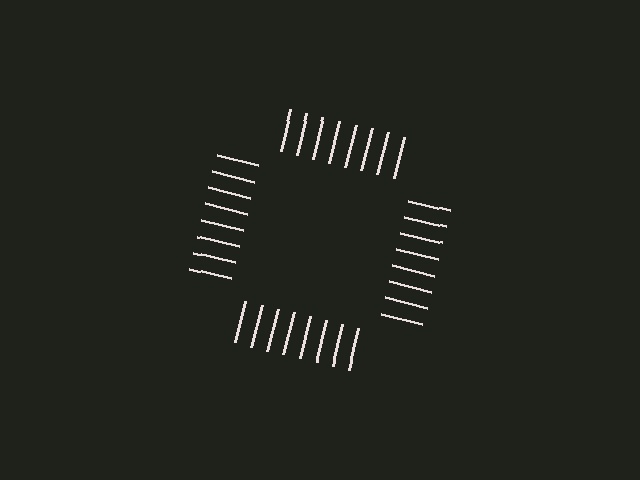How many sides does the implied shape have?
4 sides — the line-ends trace a square.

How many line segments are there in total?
32 — 8 along each of the 4 edges.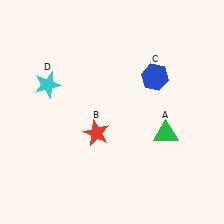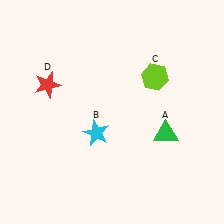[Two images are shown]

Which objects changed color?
B changed from red to cyan. C changed from blue to lime. D changed from cyan to red.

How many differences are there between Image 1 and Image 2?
There are 3 differences between the two images.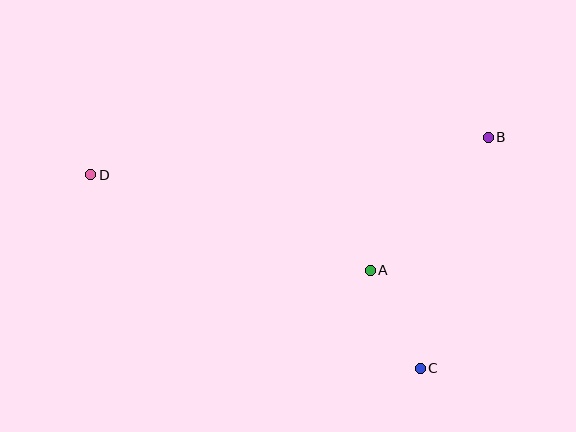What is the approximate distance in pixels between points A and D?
The distance between A and D is approximately 295 pixels.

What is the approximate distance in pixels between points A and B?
The distance between A and B is approximately 178 pixels.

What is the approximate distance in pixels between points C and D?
The distance between C and D is approximately 382 pixels.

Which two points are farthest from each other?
Points B and D are farthest from each other.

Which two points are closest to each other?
Points A and C are closest to each other.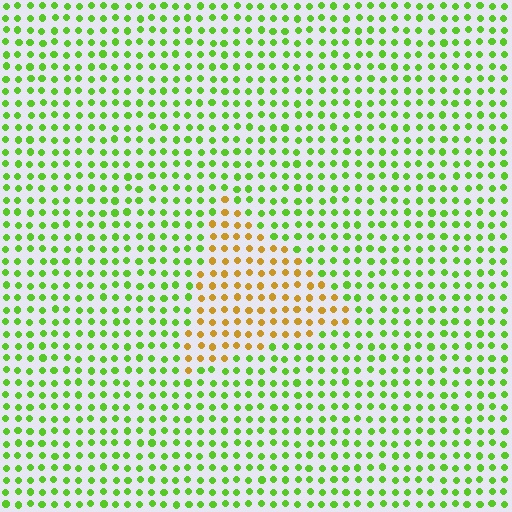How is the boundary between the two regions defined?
The boundary is defined purely by a slight shift in hue (about 60 degrees). Spacing, size, and orientation are identical on both sides.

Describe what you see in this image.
The image is filled with small lime elements in a uniform arrangement. A triangle-shaped region is visible where the elements are tinted to a slightly different hue, forming a subtle color boundary.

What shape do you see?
I see a triangle.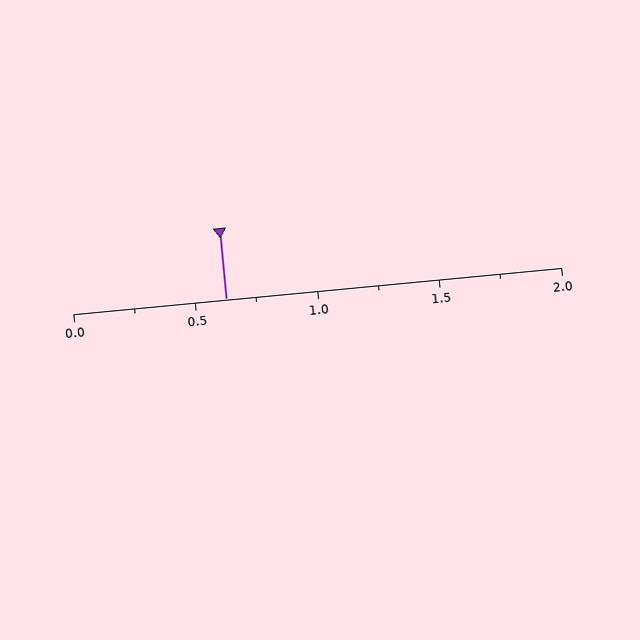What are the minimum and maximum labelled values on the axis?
The axis runs from 0.0 to 2.0.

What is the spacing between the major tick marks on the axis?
The major ticks are spaced 0.5 apart.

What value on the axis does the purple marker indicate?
The marker indicates approximately 0.62.